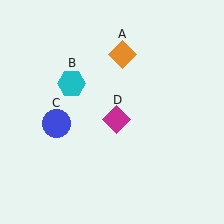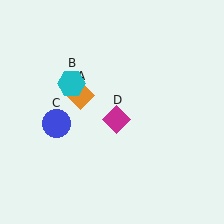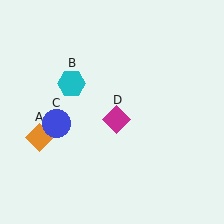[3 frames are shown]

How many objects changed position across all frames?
1 object changed position: orange diamond (object A).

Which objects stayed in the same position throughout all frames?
Cyan hexagon (object B) and blue circle (object C) and magenta diamond (object D) remained stationary.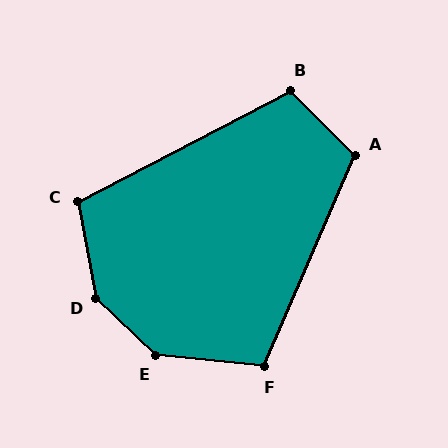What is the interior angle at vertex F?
Approximately 107 degrees (obtuse).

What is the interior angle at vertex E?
Approximately 142 degrees (obtuse).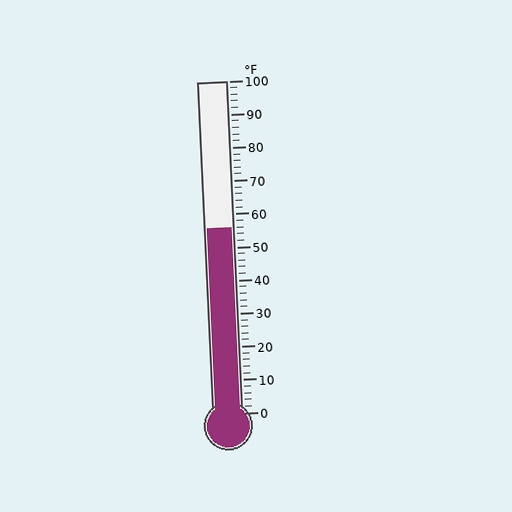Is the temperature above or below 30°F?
The temperature is above 30°F.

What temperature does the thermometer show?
The thermometer shows approximately 56°F.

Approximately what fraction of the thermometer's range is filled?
The thermometer is filled to approximately 55% of its range.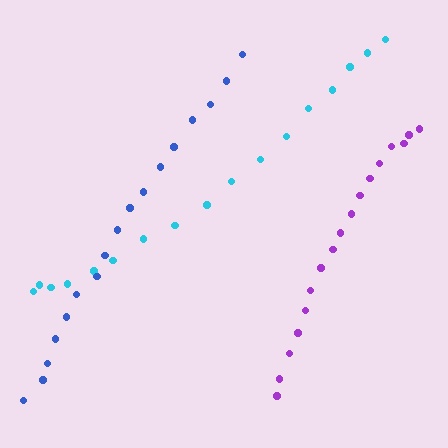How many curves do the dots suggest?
There are 3 distinct paths.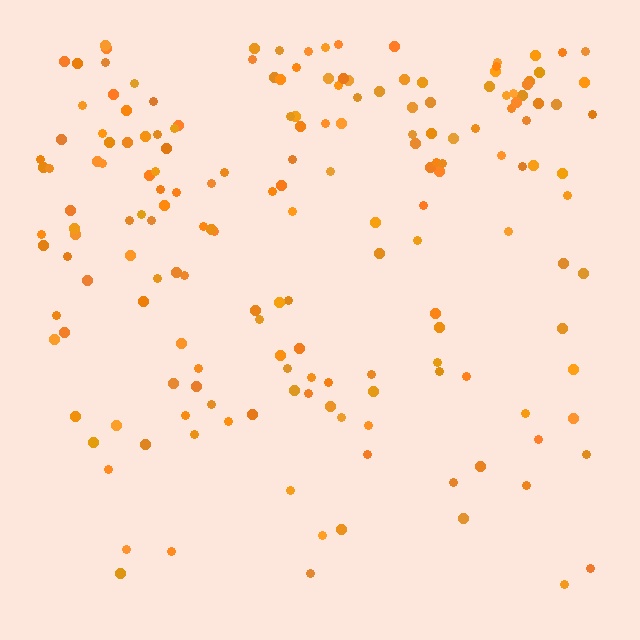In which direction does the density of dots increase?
From bottom to top, with the top side densest.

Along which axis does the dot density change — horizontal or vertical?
Vertical.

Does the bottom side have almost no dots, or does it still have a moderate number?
Still a moderate number, just noticeably fewer than the top.